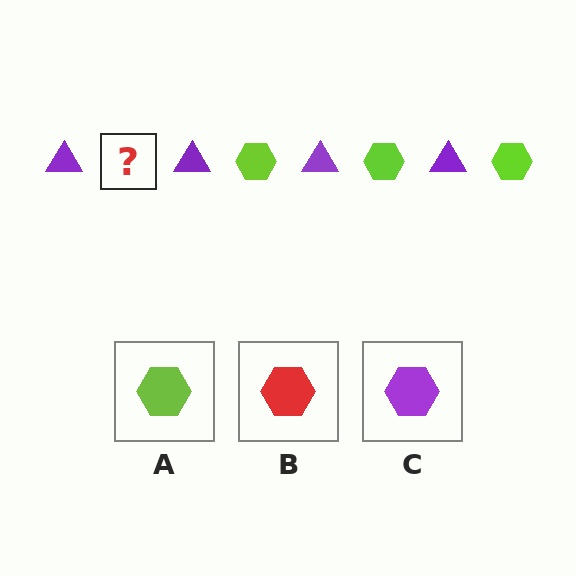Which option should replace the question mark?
Option A.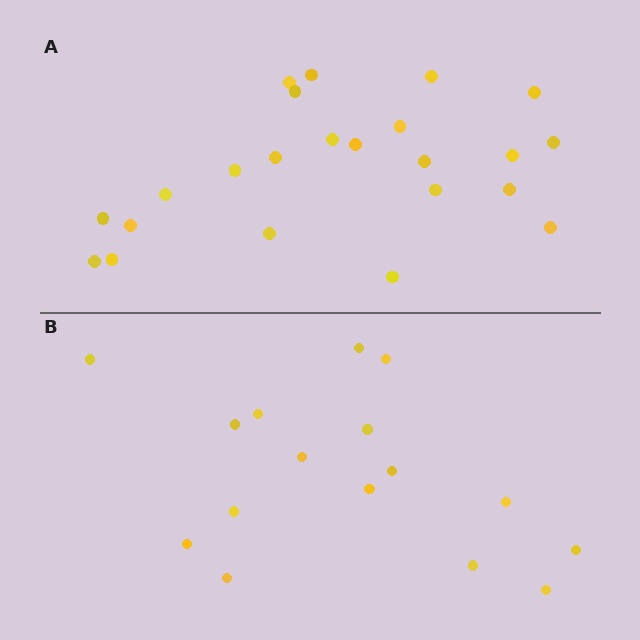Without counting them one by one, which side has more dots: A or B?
Region A (the top region) has more dots.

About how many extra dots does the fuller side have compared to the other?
Region A has roughly 8 or so more dots than region B.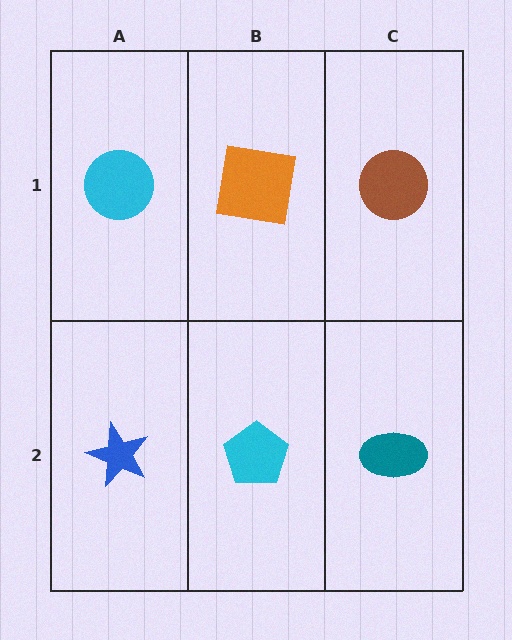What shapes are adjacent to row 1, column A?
A blue star (row 2, column A), an orange square (row 1, column B).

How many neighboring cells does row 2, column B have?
3.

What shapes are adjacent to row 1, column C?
A teal ellipse (row 2, column C), an orange square (row 1, column B).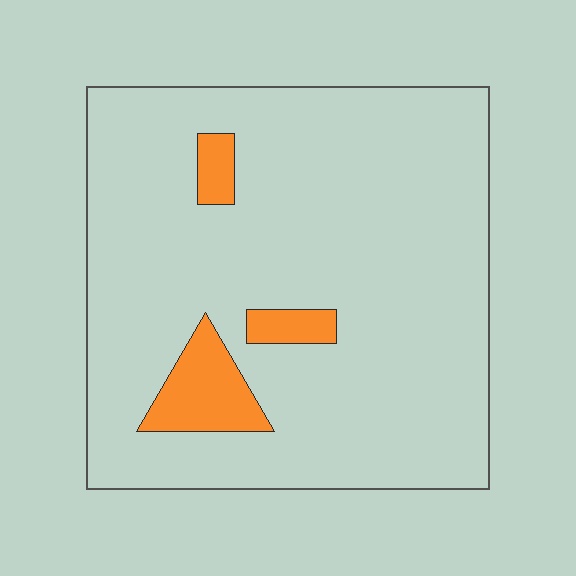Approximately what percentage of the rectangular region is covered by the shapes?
Approximately 10%.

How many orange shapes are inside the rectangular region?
3.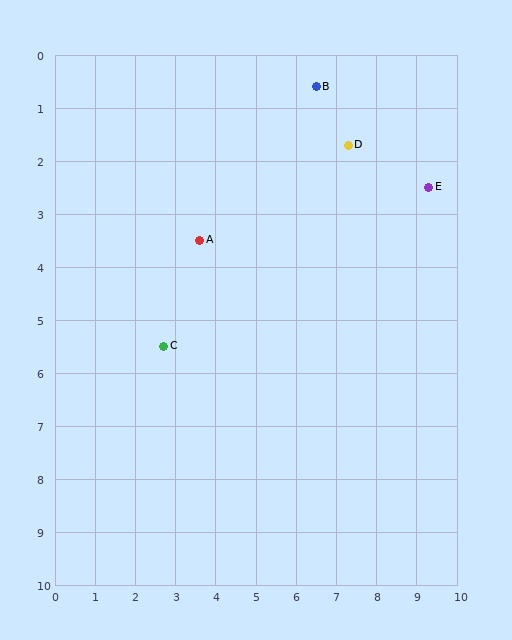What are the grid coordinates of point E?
Point E is at approximately (9.3, 2.5).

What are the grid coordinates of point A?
Point A is at approximately (3.6, 3.5).